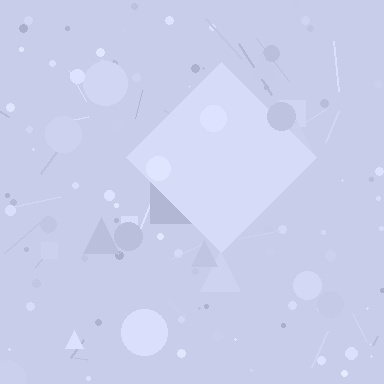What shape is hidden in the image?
A diamond is hidden in the image.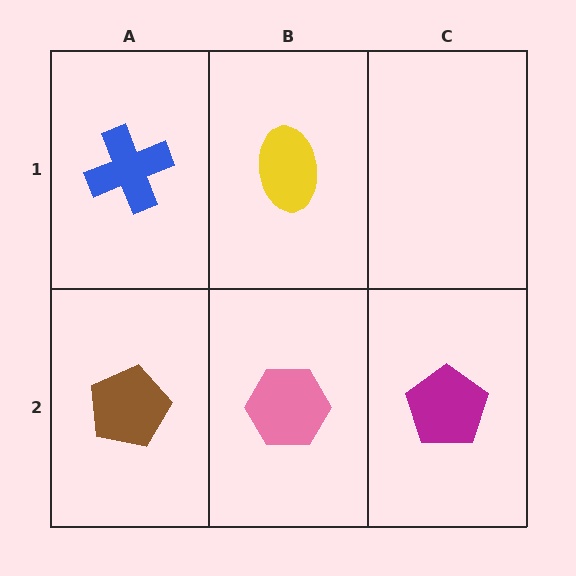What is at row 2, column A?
A brown pentagon.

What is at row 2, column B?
A pink hexagon.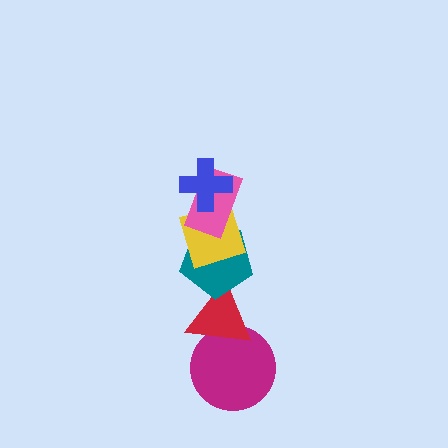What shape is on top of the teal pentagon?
The yellow diamond is on top of the teal pentagon.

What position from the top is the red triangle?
The red triangle is 5th from the top.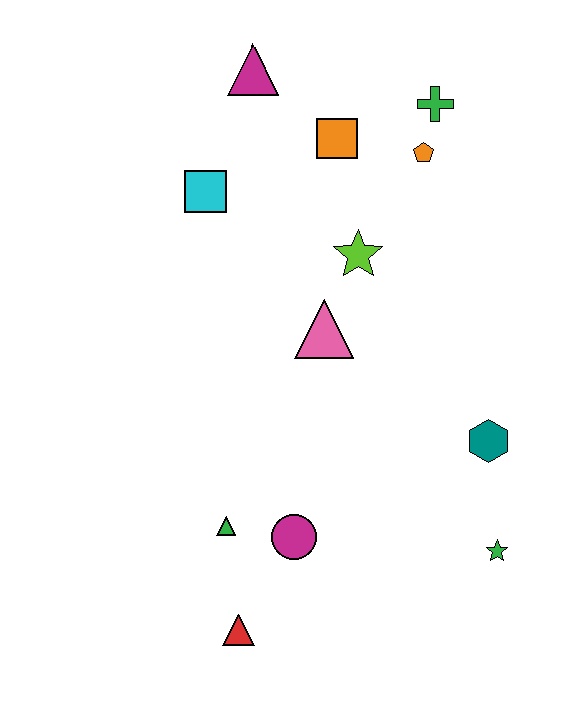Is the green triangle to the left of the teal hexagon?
Yes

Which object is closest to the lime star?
The pink triangle is closest to the lime star.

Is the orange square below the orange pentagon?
No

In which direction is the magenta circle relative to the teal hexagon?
The magenta circle is to the left of the teal hexagon.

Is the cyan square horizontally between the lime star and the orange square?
No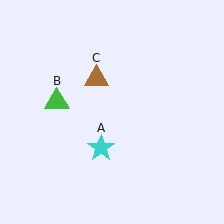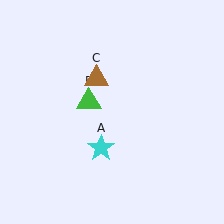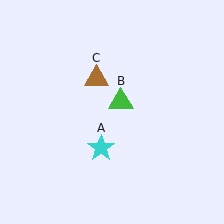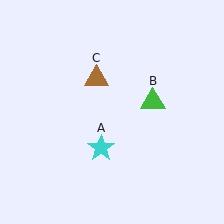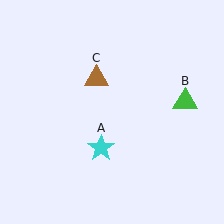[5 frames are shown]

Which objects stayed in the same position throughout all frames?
Cyan star (object A) and brown triangle (object C) remained stationary.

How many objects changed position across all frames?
1 object changed position: green triangle (object B).